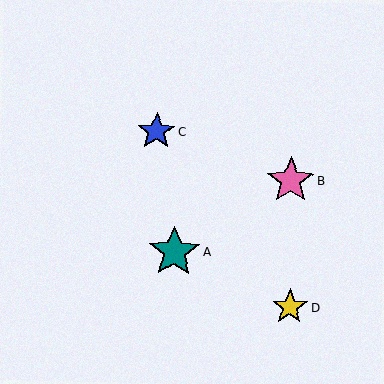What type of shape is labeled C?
Shape C is a blue star.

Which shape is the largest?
The teal star (labeled A) is the largest.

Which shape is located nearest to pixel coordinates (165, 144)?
The blue star (labeled C) at (156, 131) is nearest to that location.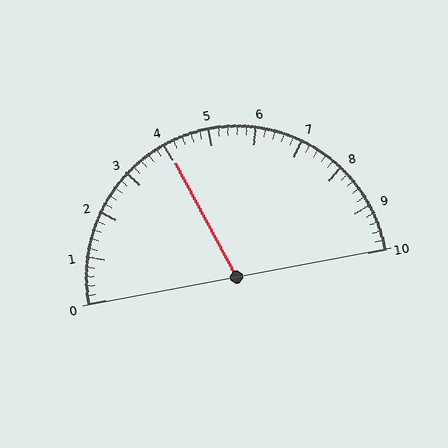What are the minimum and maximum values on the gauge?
The gauge ranges from 0 to 10.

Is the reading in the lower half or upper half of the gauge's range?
The reading is in the lower half of the range (0 to 10).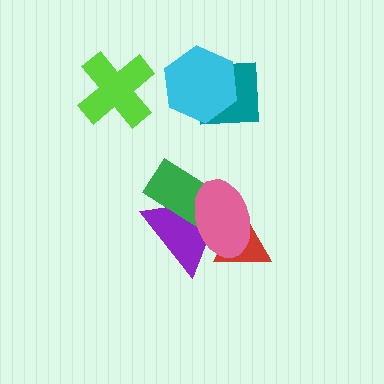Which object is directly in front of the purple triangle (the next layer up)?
The green rectangle is directly in front of the purple triangle.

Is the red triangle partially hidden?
Yes, it is partially covered by another shape.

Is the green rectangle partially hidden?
Yes, it is partially covered by another shape.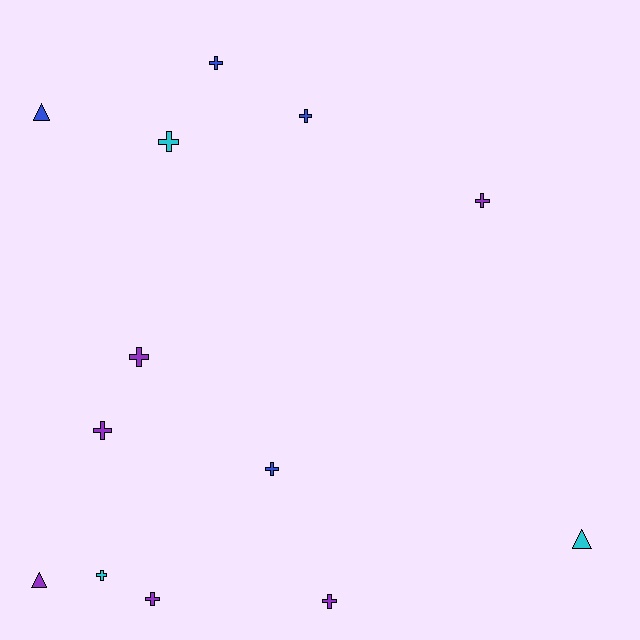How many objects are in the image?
There are 13 objects.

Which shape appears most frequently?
Cross, with 10 objects.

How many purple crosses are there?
There are 5 purple crosses.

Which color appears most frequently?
Purple, with 6 objects.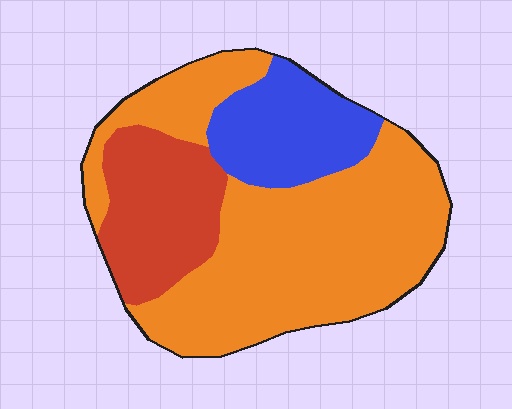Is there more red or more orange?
Orange.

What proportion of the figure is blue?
Blue takes up about one sixth (1/6) of the figure.